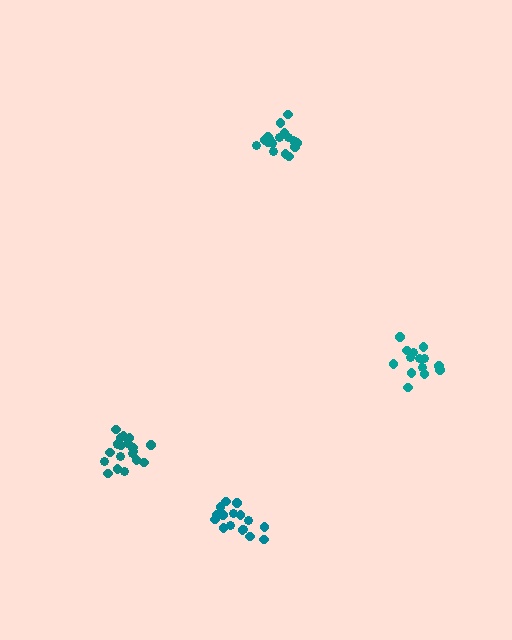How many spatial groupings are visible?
There are 4 spatial groupings.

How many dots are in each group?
Group 1: 21 dots, Group 2: 16 dots, Group 3: 15 dots, Group 4: 18 dots (70 total).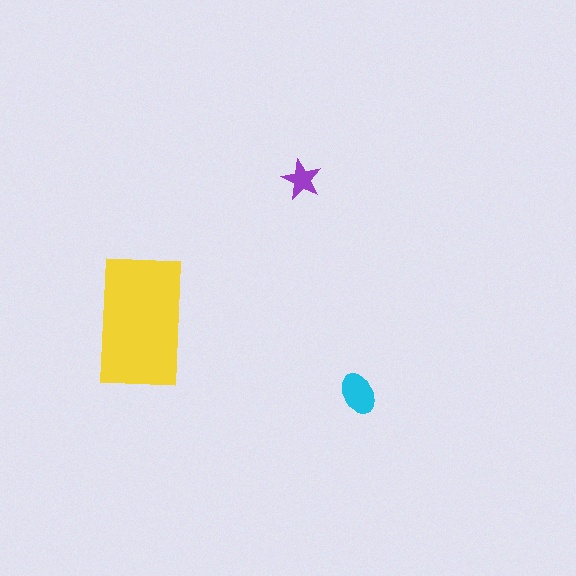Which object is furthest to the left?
The yellow rectangle is leftmost.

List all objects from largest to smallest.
The yellow rectangle, the cyan ellipse, the purple star.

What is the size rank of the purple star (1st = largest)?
3rd.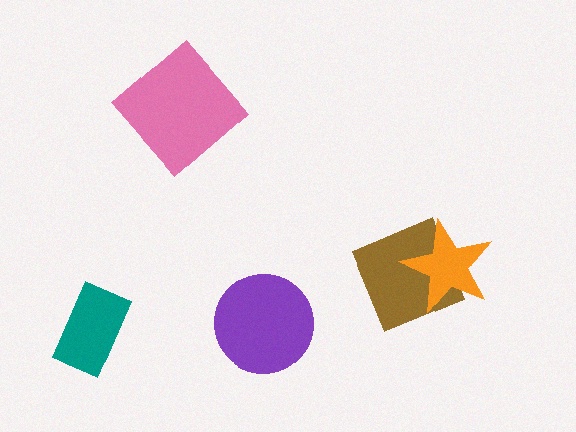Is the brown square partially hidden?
Yes, it is partially covered by another shape.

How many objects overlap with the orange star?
1 object overlaps with the orange star.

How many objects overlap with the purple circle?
0 objects overlap with the purple circle.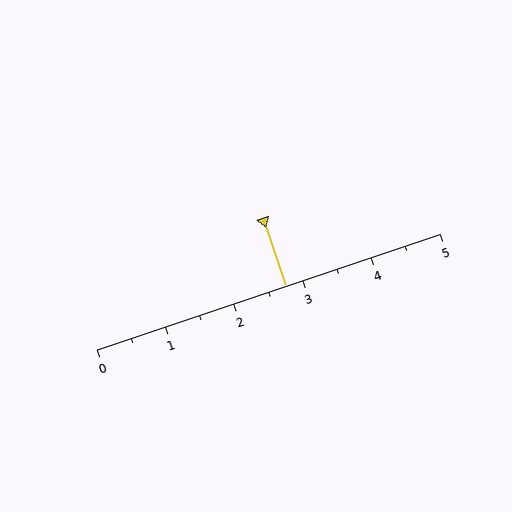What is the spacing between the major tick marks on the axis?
The major ticks are spaced 1 apart.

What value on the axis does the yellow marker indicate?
The marker indicates approximately 2.8.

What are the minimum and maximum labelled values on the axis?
The axis runs from 0 to 5.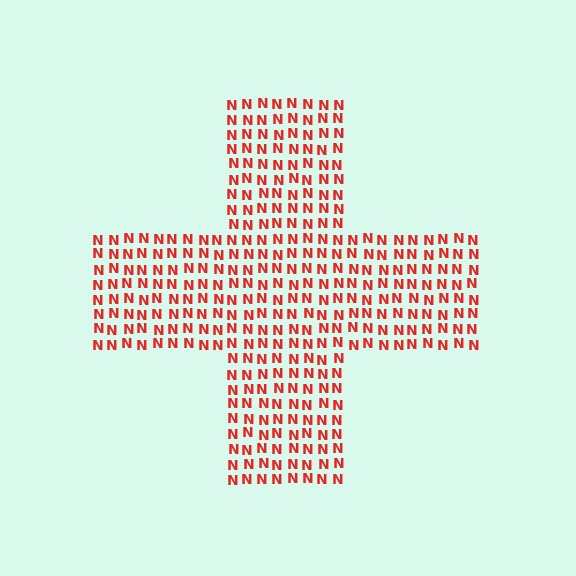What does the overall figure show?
The overall figure shows a cross.